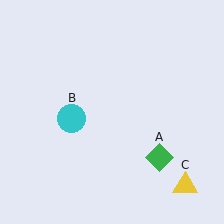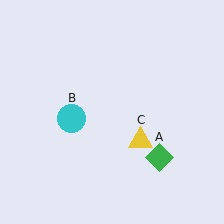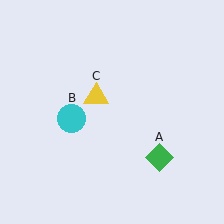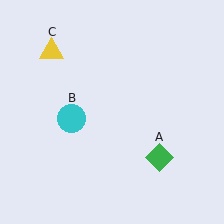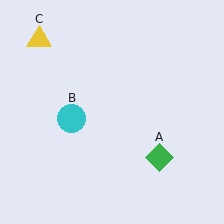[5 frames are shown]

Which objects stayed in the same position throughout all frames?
Green diamond (object A) and cyan circle (object B) remained stationary.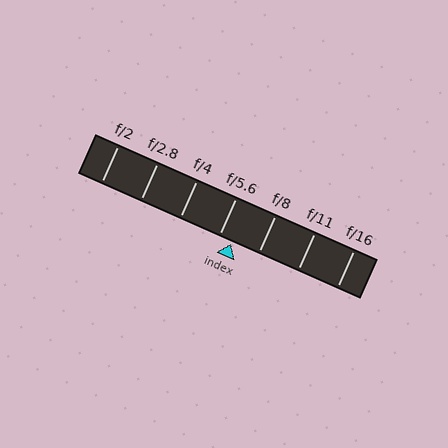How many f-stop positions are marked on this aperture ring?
There are 7 f-stop positions marked.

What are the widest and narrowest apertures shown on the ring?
The widest aperture shown is f/2 and the narrowest is f/16.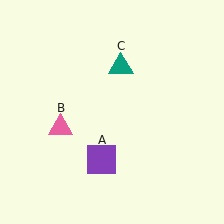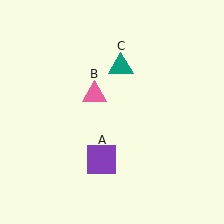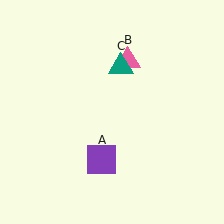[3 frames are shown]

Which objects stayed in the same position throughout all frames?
Purple square (object A) and teal triangle (object C) remained stationary.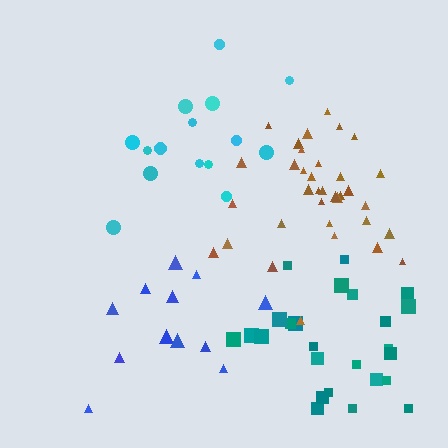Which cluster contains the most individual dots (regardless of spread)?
Brown (35).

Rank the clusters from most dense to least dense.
brown, teal, blue, cyan.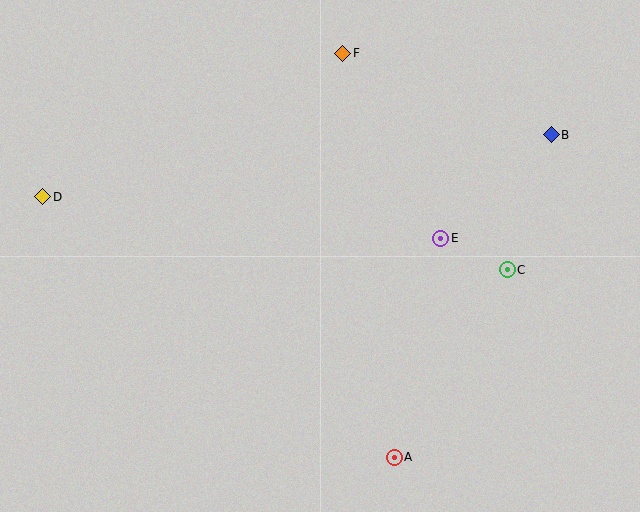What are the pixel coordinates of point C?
Point C is at (507, 270).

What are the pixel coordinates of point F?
Point F is at (343, 53).